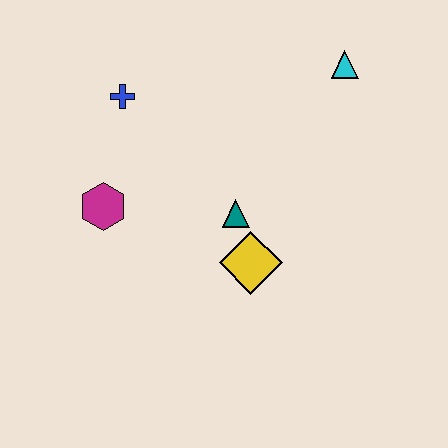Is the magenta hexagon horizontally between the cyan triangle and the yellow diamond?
No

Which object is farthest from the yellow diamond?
The cyan triangle is farthest from the yellow diamond.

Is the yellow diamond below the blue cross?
Yes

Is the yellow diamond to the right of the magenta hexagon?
Yes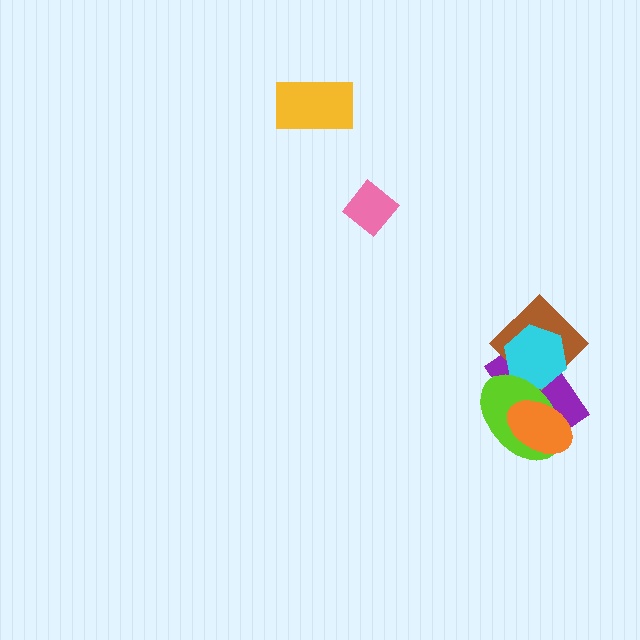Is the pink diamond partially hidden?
No, no other shape covers it.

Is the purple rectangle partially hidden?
Yes, it is partially covered by another shape.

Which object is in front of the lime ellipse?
The orange ellipse is in front of the lime ellipse.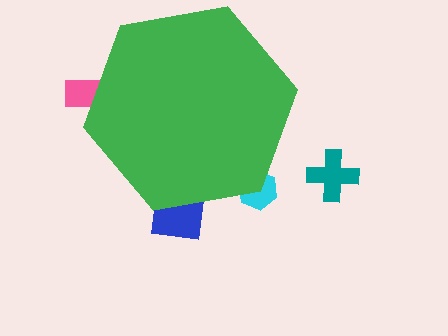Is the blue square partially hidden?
Yes, the blue square is partially hidden behind the green hexagon.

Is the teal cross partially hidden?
No, the teal cross is fully visible.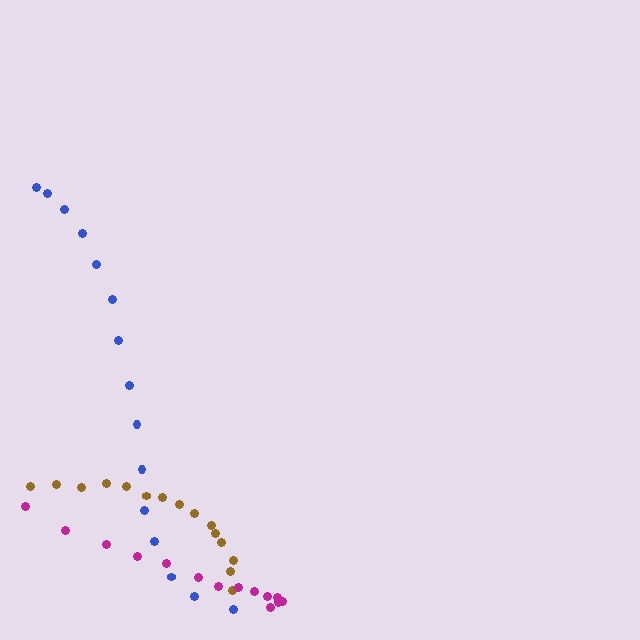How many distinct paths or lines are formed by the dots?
There are 3 distinct paths.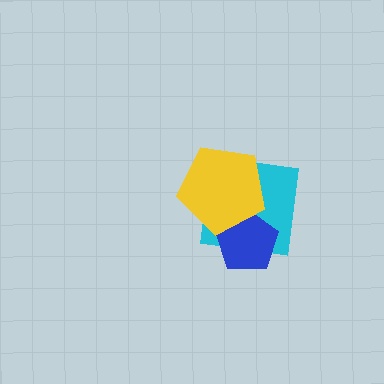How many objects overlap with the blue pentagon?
2 objects overlap with the blue pentagon.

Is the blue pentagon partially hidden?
Yes, it is partially covered by another shape.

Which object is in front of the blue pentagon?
The yellow pentagon is in front of the blue pentagon.